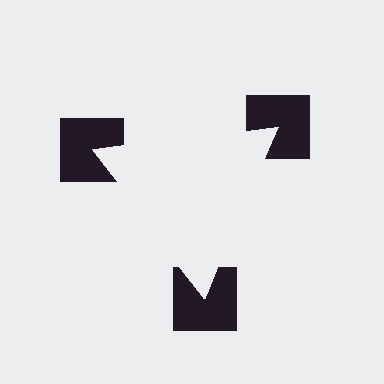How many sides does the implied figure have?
3 sides.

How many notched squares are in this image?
There are 3 — one at each vertex of the illusory triangle.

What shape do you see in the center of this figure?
An illusory triangle — its edges are inferred from the aligned wedge cuts in the notched squares, not physically drawn.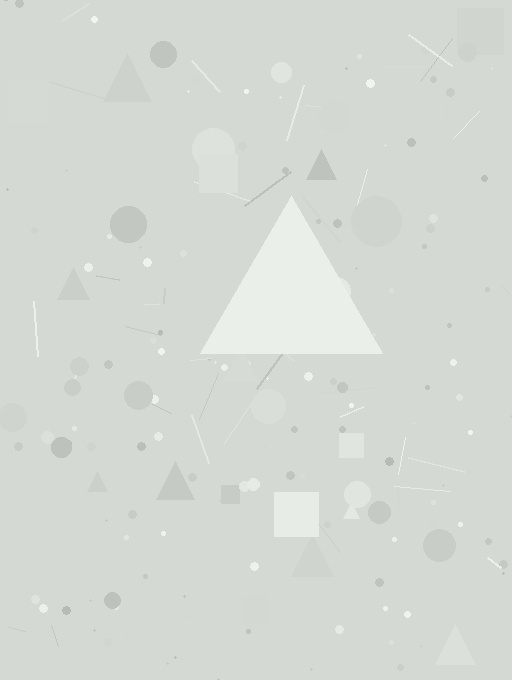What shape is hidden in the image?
A triangle is hidden in the image.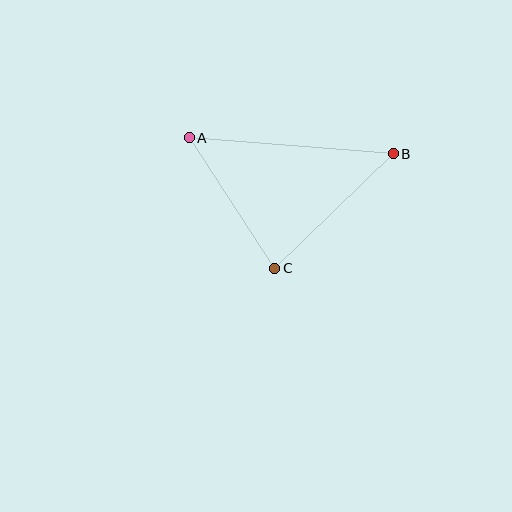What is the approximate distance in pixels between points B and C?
The distance between B and C is approximately 165 pixels.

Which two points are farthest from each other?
Points A and B are farthest from each other.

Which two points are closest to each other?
Points A and C are closest to each other.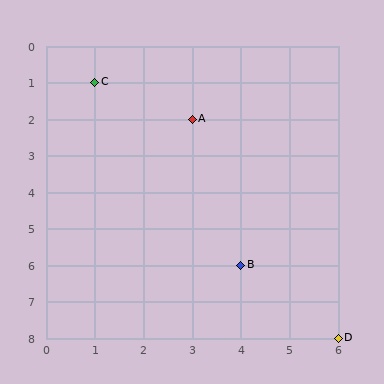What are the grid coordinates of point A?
Point A is at grid coordinates (3, 2).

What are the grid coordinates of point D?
Point D is at grid coordinates (6, 8).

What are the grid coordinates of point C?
Point C is at grid coordinates (1, 1).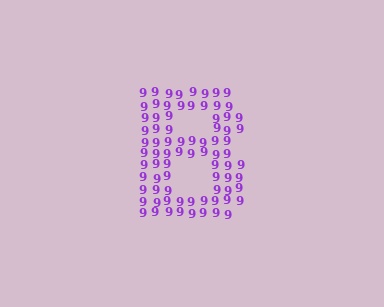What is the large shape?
The large shape is the letter B.